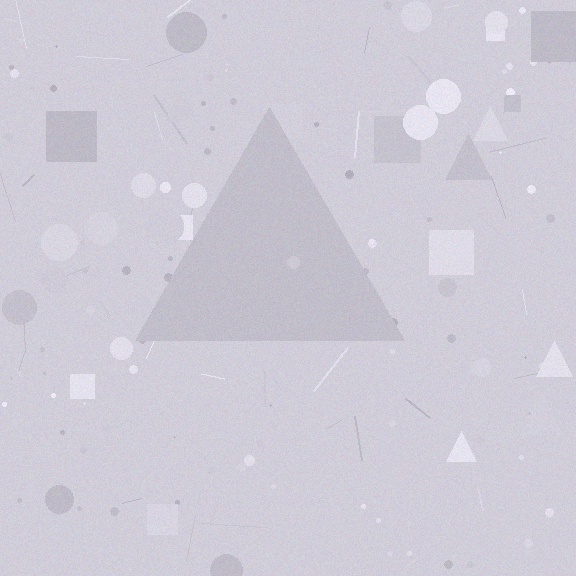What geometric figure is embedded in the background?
A triangle is embedded in the background.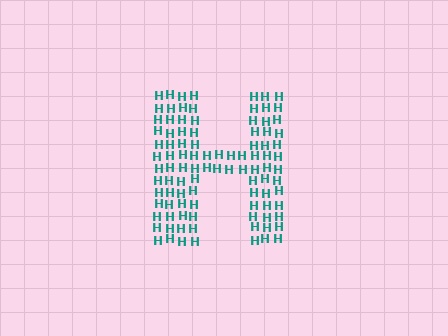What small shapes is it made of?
It is made of small letter H's.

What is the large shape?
The large shape is the letter H.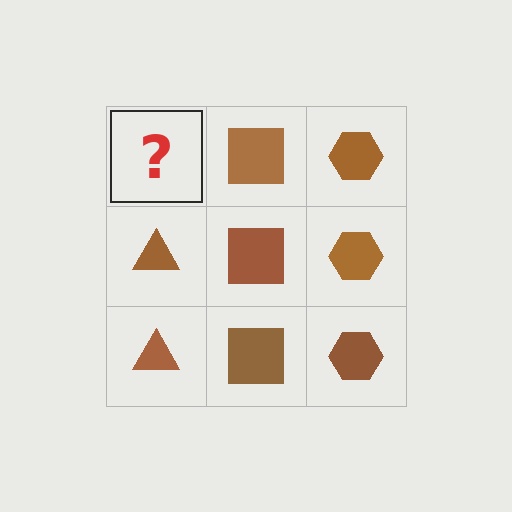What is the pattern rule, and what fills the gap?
The rule is that each column has a consistent shape. The gap should be filled with a brown triangle.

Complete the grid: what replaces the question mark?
The question mark should be replaced with a brown triangle.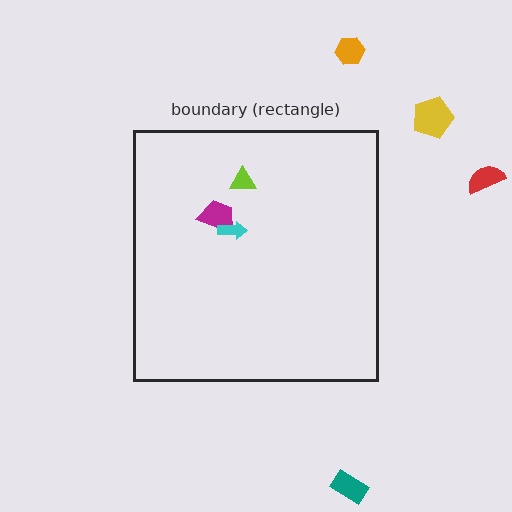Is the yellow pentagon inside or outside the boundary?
Outside.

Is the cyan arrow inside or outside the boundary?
Inside.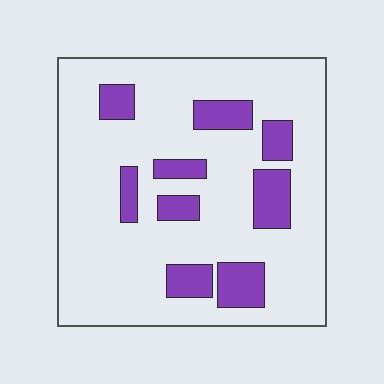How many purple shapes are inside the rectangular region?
9.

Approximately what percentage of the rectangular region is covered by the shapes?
Approximately 20%.